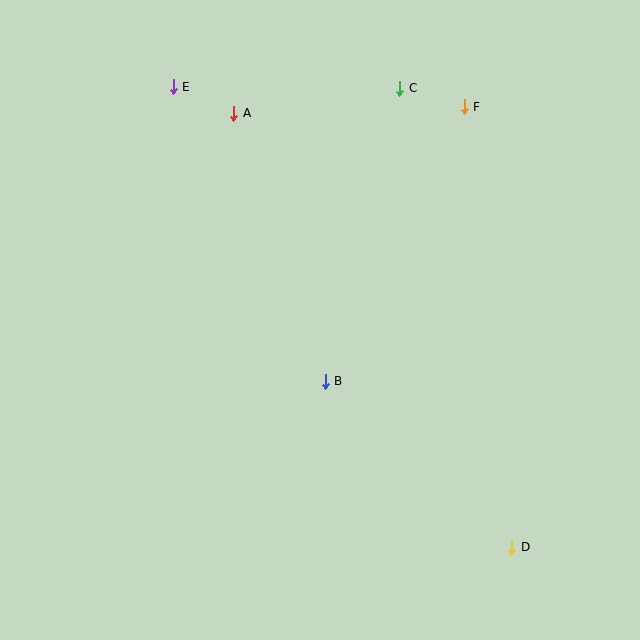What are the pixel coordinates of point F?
Point F is at (464, 107).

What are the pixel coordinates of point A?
Point A is at (234, 113).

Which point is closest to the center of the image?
Point B at (325, 381) is closest to the center.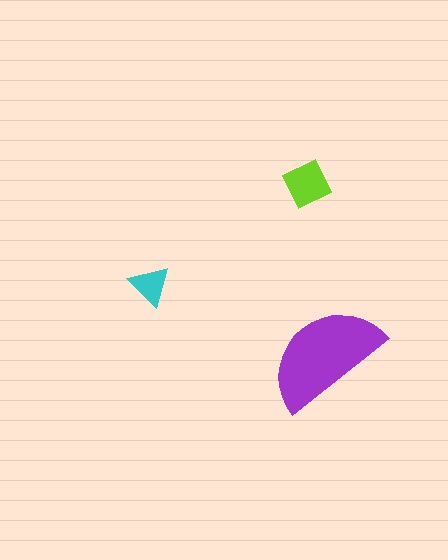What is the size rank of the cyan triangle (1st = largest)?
3rd.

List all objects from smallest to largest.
The cyan triangle, the lime diamond, the purple semicircle.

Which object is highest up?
The lime diamond is topmost.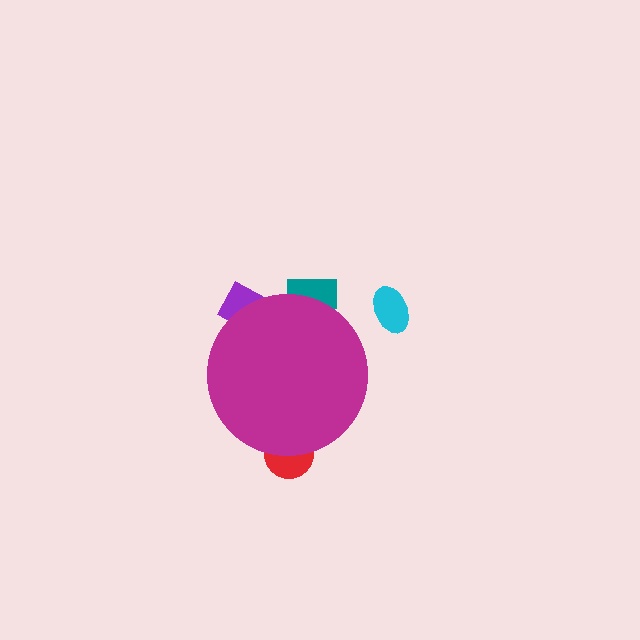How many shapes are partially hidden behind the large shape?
3 shapes are partially hidden.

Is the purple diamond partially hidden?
Yes, the purple diamond is partially hidden behind the magenta circle.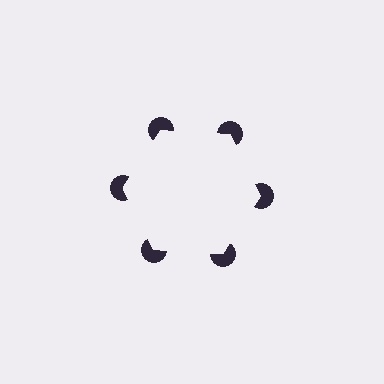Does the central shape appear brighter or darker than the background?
It typically appears slightly brighter than the background, even though no actual brightness change is drawn.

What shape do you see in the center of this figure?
An illusory hexagon — its edges are inferred from the aligned wedge cuts in the pac-man discs, not physically drawn.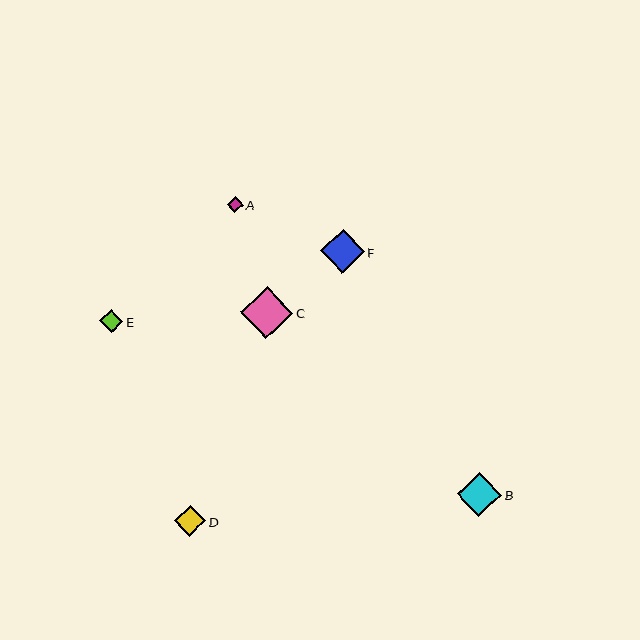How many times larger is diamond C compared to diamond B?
Diamond C is approximately 1.2 times the size of diamond B.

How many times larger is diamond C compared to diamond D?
Diamond C is approximately 1.7 times the size of diamond D.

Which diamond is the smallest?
Diamond A is the smallest with a size of approximately 16 pixels.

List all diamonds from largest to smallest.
From largest to smallest: C, B, F, D, E, A.